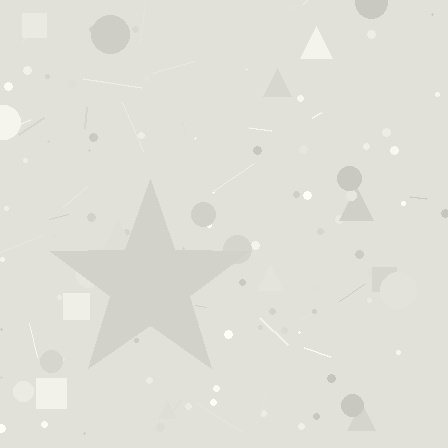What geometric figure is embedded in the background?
A star is embedded in the background.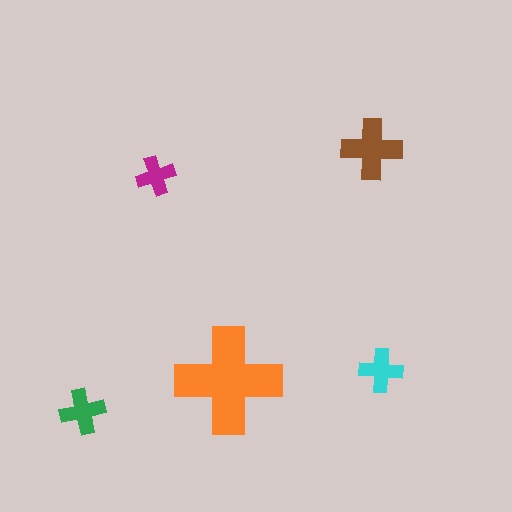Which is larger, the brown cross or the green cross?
The brown one.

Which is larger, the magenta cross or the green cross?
The green one.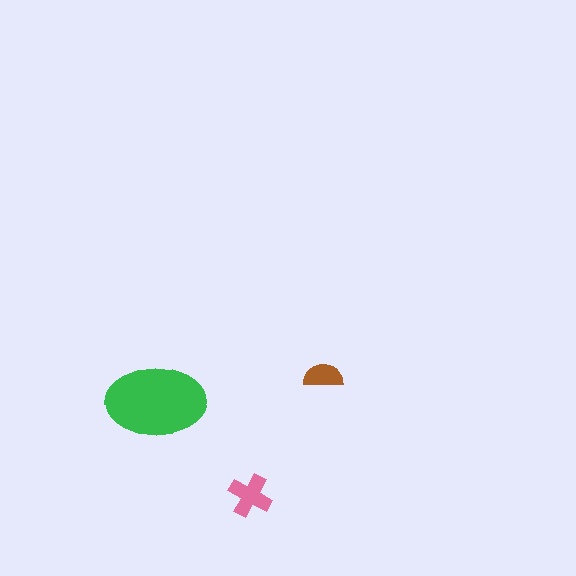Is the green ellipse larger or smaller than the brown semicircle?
Larger.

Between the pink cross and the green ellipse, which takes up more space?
The green ellipse.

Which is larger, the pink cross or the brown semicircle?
The pink cross.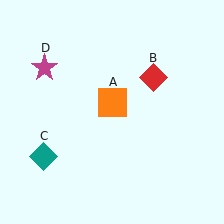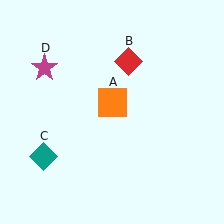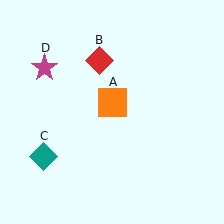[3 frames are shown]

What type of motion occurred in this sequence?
The red diamond (object B) rotated counterclockwise around the center of the scene.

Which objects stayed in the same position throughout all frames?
Orange square (object A) and teal diamond (object C) and magenta star (object D) remained stationary.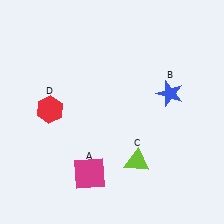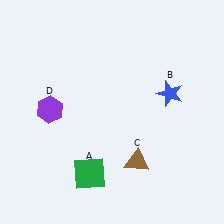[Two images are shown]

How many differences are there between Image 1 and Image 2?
There are 3 differences between the two images.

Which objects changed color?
A changed from magenta to green. C changed from lime to brown. D changed from red to purple.